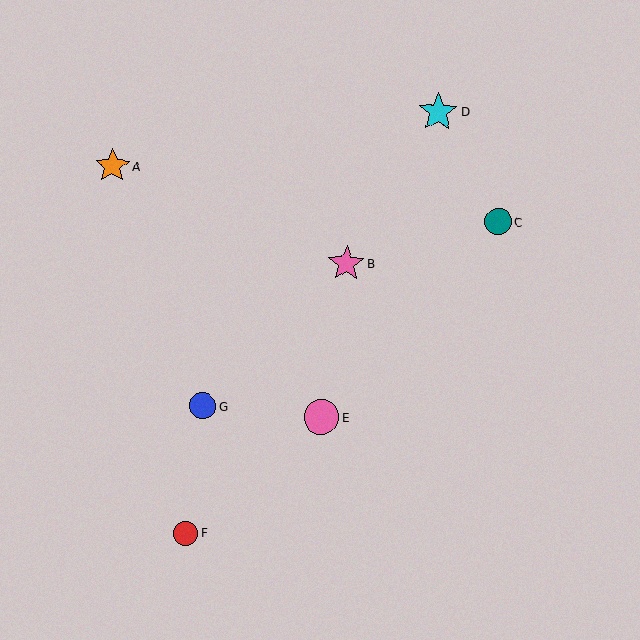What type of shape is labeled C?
Shape C is a teal circle.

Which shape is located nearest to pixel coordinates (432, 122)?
The cyan star (labeled D) at (438, 112) is nearest to that location.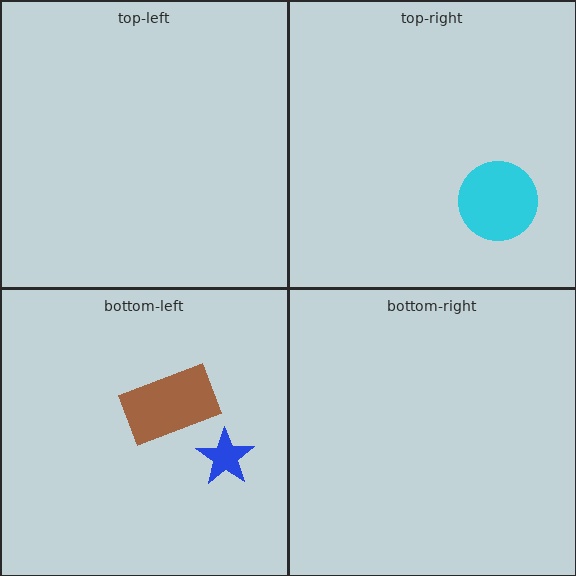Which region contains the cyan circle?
The top-right region.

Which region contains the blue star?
The bottom-left region.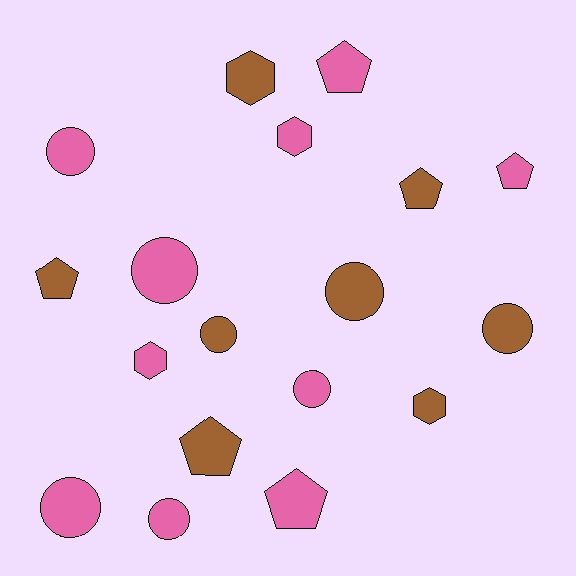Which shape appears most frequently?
Circle, with 8 objects.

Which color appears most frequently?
Pink, with 10 objects.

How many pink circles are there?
There are 5 pink circles.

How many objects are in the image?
There are 18 objects.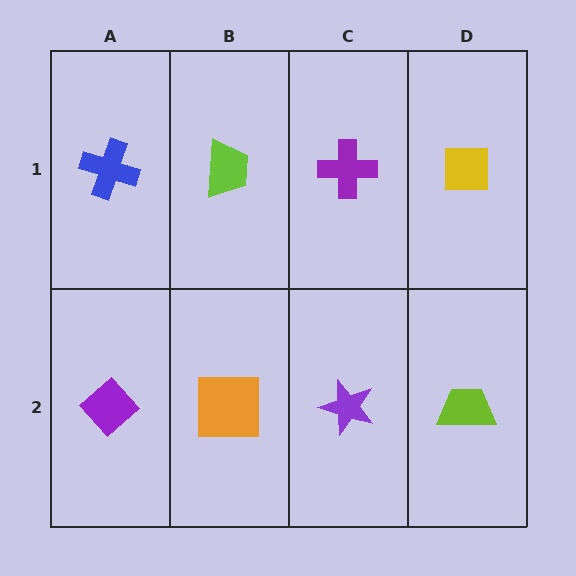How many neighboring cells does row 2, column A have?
2.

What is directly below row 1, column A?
A purple diamond.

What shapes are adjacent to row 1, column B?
An orange square (row 2, column B), a blue cross (row 1, column A), a purple cross (row 1, column C).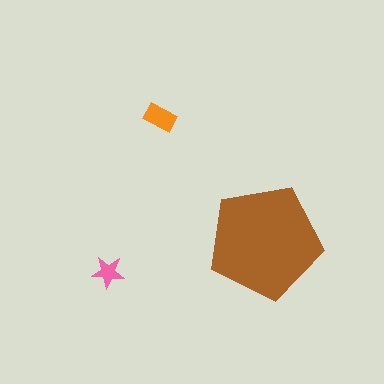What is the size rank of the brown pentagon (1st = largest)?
1st.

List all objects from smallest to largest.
The pink star, the orange rectangle, the brown pentagon.